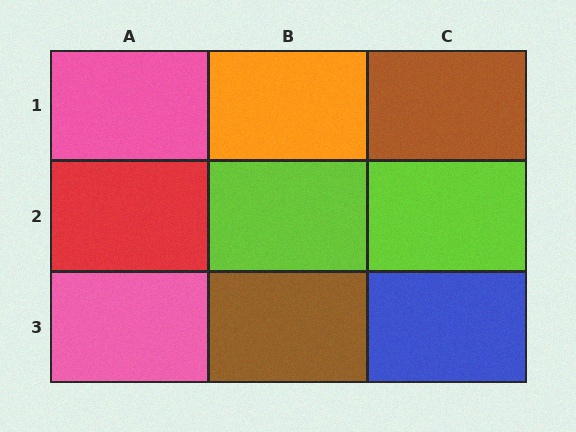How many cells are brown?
2 cells are brown.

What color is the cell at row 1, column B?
Orange.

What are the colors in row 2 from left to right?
Red, lime, lime.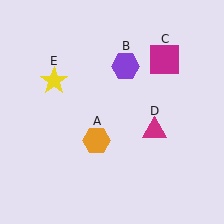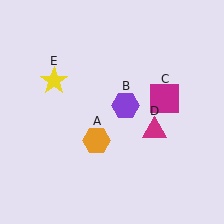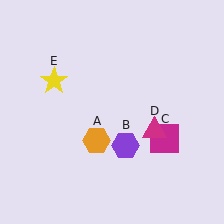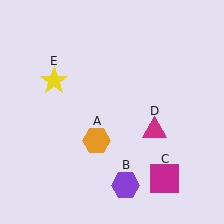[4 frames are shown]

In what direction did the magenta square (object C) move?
The magenta square (object C) moved down.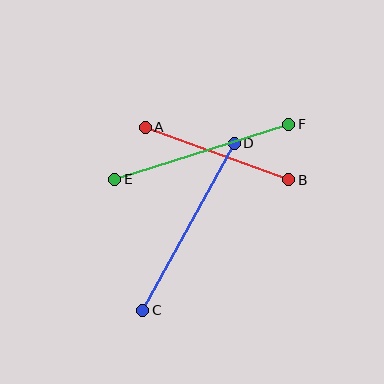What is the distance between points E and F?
The distance is approximately 182 pixels.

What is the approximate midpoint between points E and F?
The midpoint is at approximately (202, 152) pixels.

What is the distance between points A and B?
The distance is approximately 153 pixels.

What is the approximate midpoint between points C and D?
The midpoint is at approximately (189, 227) pixels.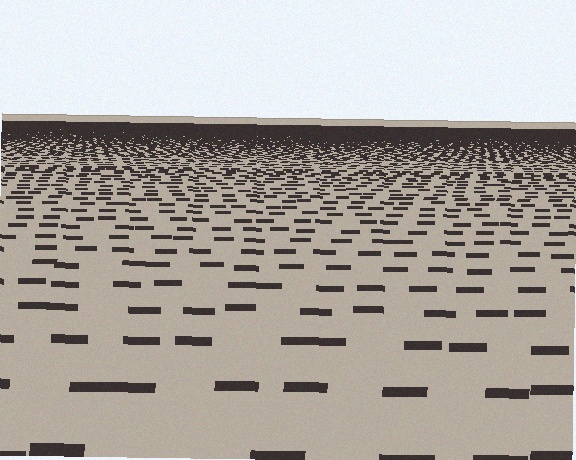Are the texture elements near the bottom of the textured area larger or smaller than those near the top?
Larger. Near the bottom, elements are closer to the viewer and appear at a bigger on-screen size.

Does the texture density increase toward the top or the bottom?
Density increases toward the top.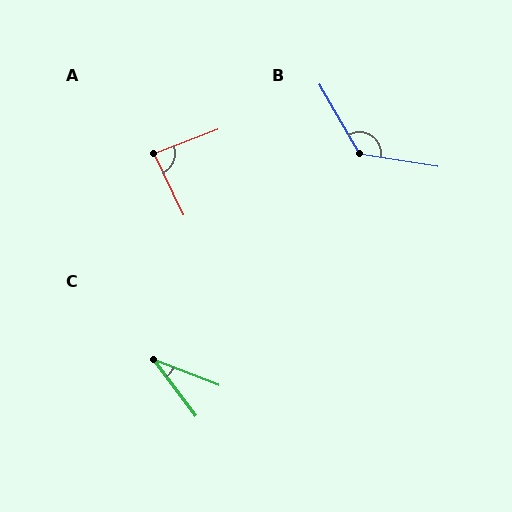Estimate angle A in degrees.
Approximately 85 degrees.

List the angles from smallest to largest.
C (31°), A (85°), B (130°).